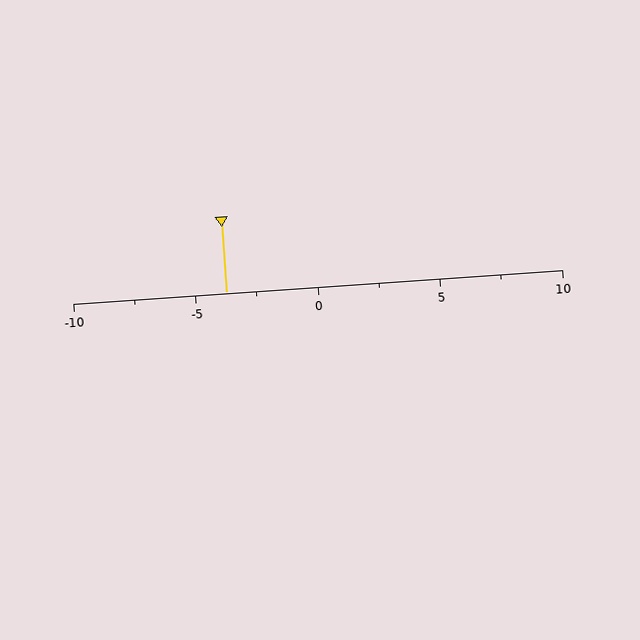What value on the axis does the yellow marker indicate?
The marker indicates approximately -3.8.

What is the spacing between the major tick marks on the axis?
The major ticks are spaced 5 apart.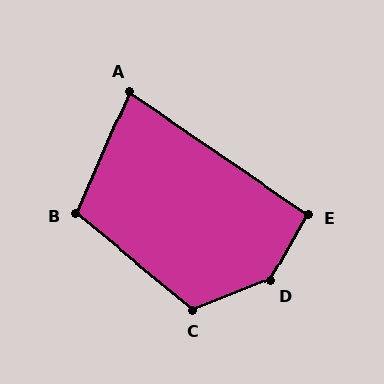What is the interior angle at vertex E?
Approximately 95 degrees (approximately right).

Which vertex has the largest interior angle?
D, at approximately 141 degrees.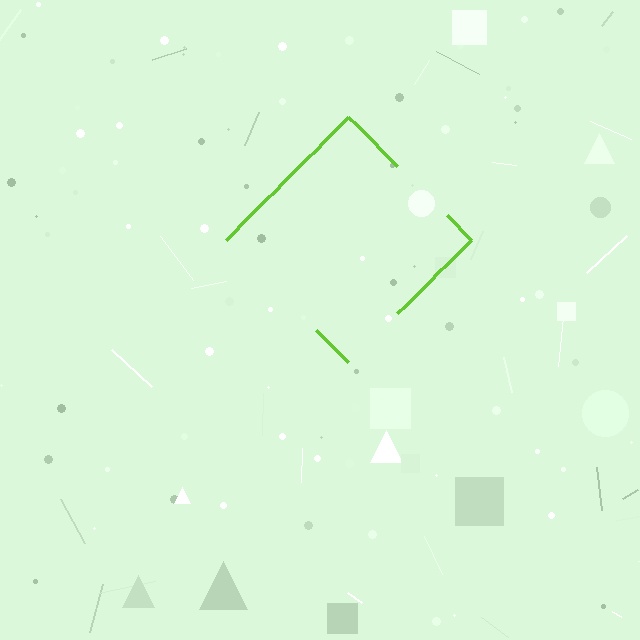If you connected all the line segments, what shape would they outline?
They would outline a diamond.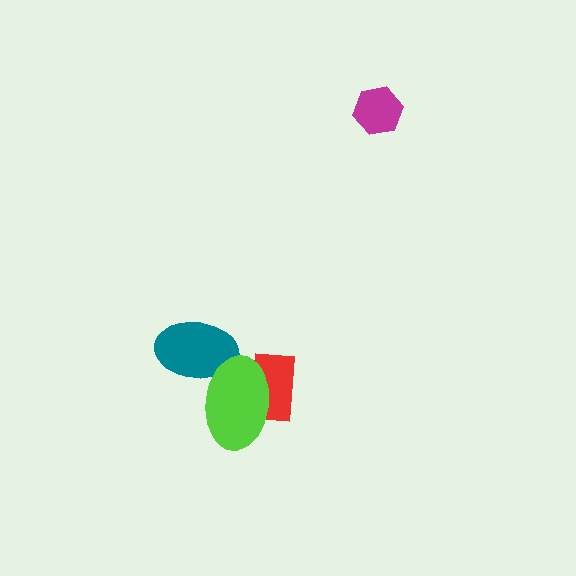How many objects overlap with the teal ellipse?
1 object overlaps with the teal ellipse.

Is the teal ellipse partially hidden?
Yes, it is partially covered by another shape.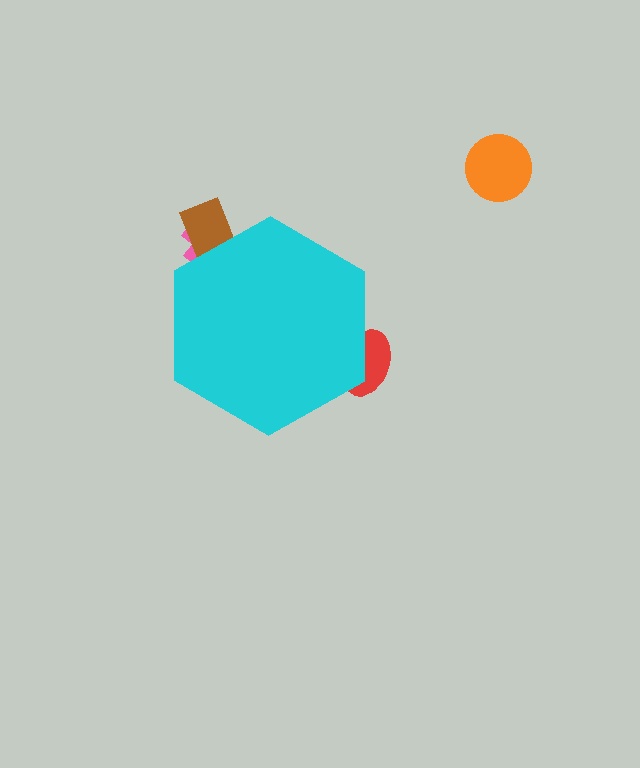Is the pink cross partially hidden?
Yes, the pink cross is partially hidden behind the cyan hexagon.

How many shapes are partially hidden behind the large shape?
3 shapes are partially hidden.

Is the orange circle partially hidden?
No, the orange circle is fully visible.